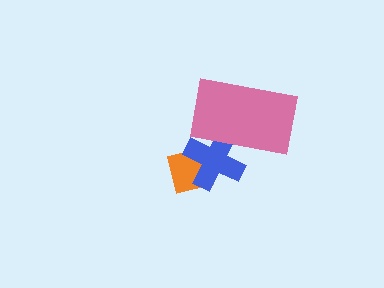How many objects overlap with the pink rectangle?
1 object overlaps with the pink rectangle.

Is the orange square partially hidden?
Yes, it is partially covered by another shape.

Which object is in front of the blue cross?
The pink rectangle is in front of the blue cross.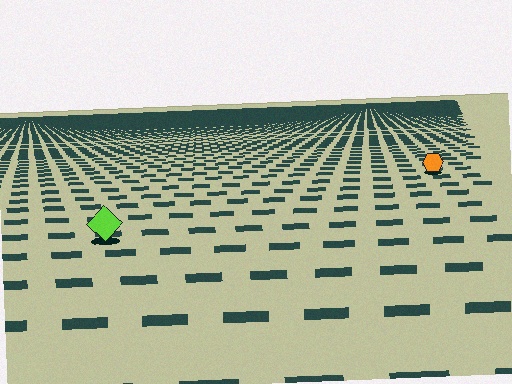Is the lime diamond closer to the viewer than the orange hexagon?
Yes. The lime diamond is closer — you can tell from the texture gradient: the ground texture is coarser near it.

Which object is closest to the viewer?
The lime diamond is closest. The texture marks near it are larger and more spread out.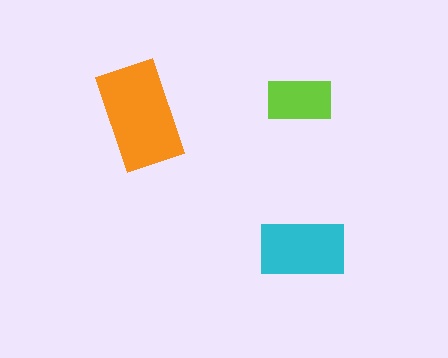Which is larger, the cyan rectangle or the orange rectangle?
The orange one.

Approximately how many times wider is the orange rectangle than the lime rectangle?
About 1.5 times wider.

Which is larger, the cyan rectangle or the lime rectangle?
The cyan one.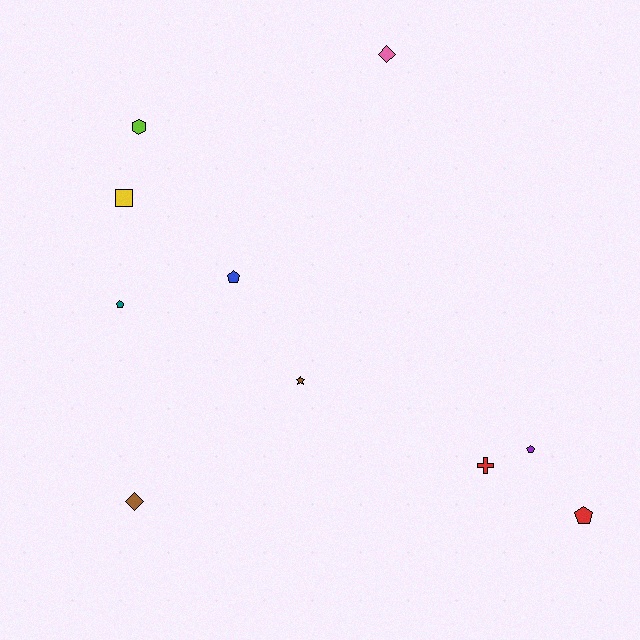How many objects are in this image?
There are 10 objects.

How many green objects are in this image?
There are no green objects.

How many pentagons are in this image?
There are 4 pentagons.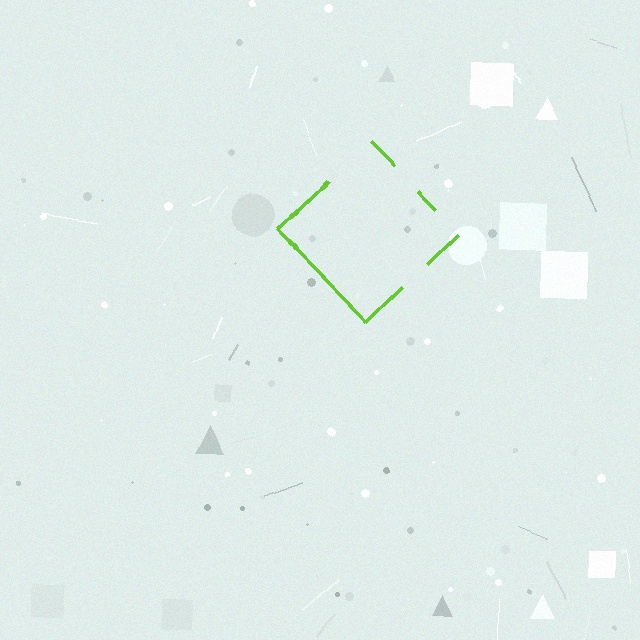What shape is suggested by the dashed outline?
The dashed outline suggests a diamond.